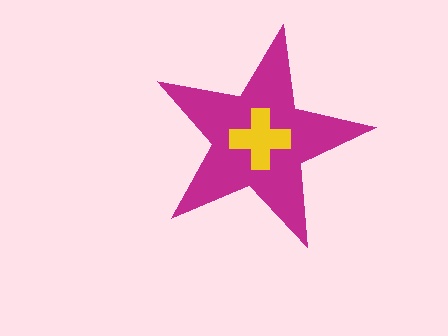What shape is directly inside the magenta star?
The yellow cross.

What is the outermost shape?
The magenta star.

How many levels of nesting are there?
2.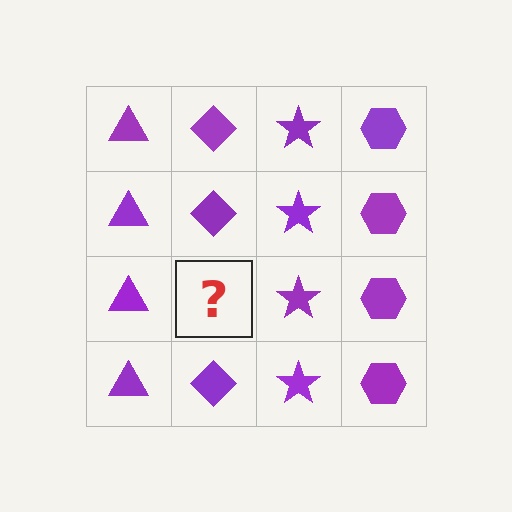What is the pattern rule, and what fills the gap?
The rule is that each column has a consistent shape. The gap should be filled with a purple diamond.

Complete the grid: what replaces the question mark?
The question mark should be replaced with a purple diamond.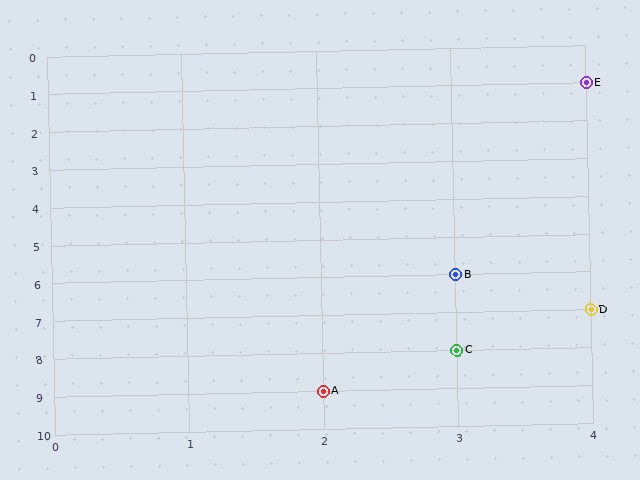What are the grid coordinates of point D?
Point D is at grid coordinates (4, 7).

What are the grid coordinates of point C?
Point C is at grid coordinates (3, 8).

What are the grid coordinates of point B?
Point B is at grid coordinates (3, 6).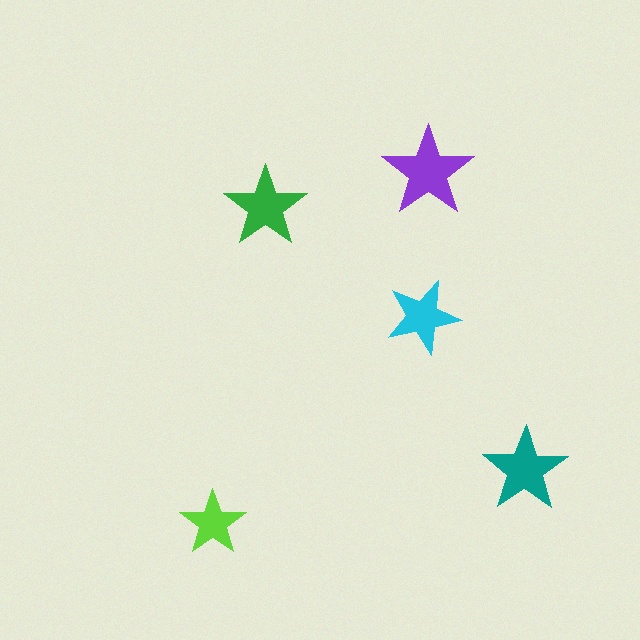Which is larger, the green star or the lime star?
The green one.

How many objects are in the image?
There are 5 objects in the image.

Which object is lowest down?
The lime star is bottommost.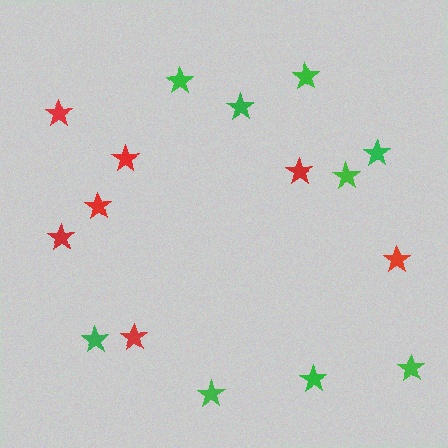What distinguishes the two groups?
There are 2 groups: one group of red stars (7) and one group of green stars (9).